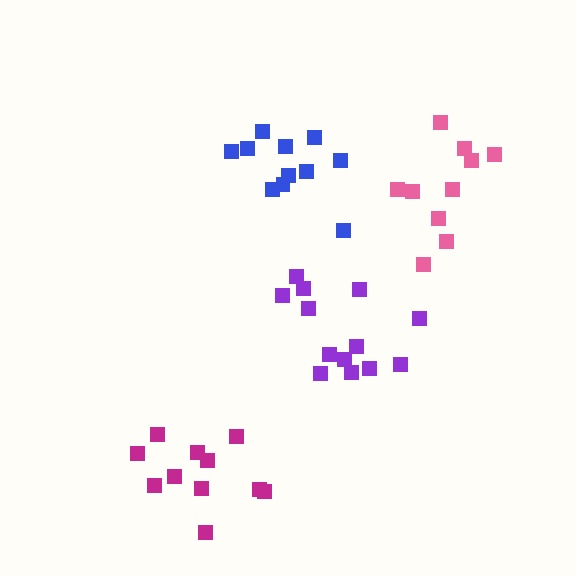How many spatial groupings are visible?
There are 4 spatial groupings.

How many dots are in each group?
Group 1: 11 dots, Group 2: 10 dots, Group 3: 11 dots, Group 4: 13 dots (45 total).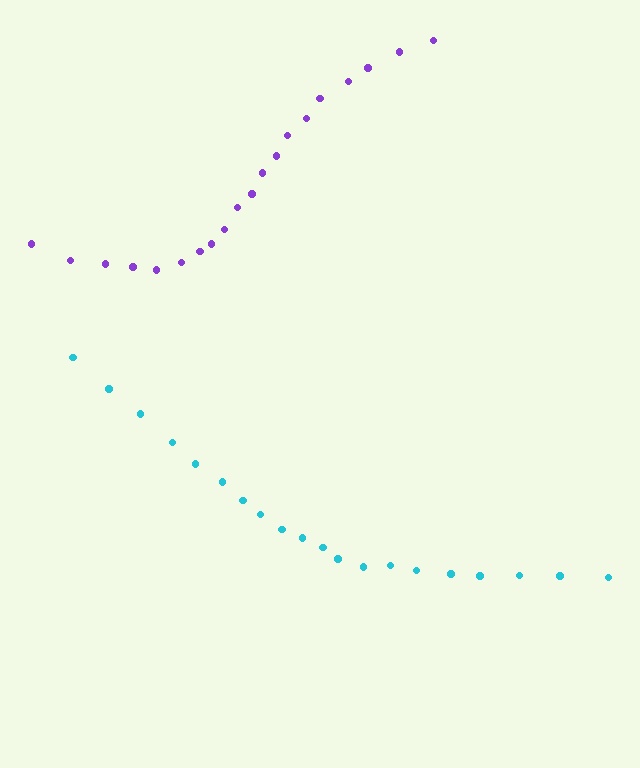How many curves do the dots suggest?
There are 2 distinct paths.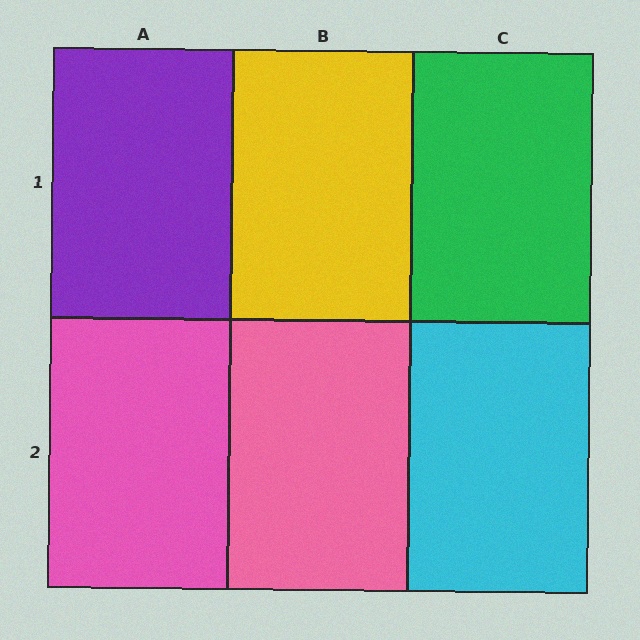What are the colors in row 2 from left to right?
Pink, pink, cyan.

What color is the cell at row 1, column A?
Purple.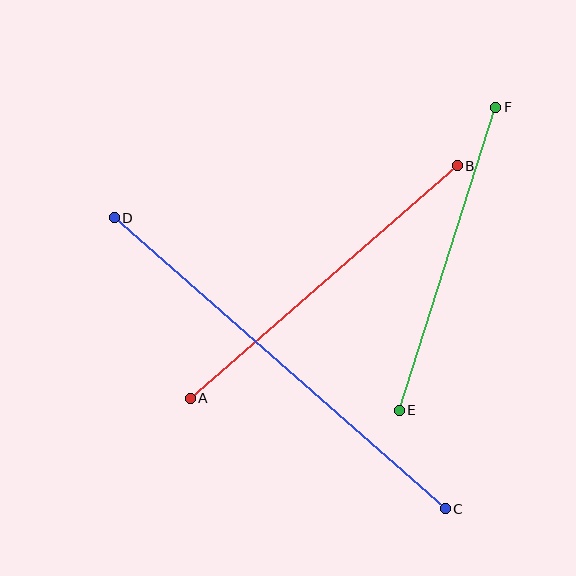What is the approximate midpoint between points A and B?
The midpoint is at approximately (324, 282) pixels.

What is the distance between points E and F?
The distance is approximately 318 pixels.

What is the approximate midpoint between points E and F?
The midpoint is at approximately (447, 259) pixels.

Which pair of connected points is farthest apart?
Points C and D are farthest apart.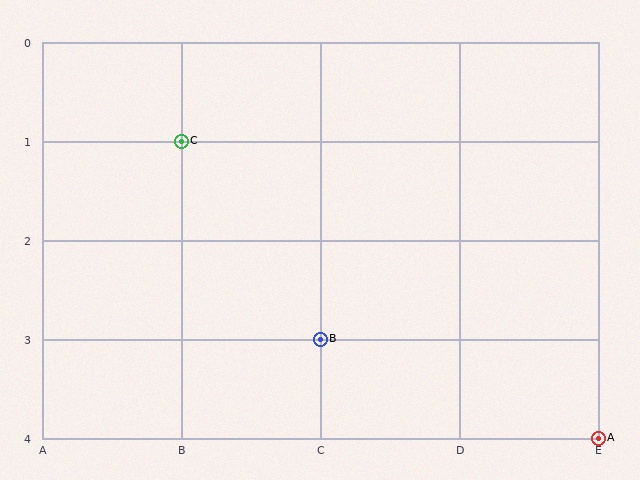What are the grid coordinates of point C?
Point C is at grid coordinates (B, 1).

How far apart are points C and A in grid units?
Points C and A are 3 columns and 3 rows apart (about 4.2 grid units diagonally).